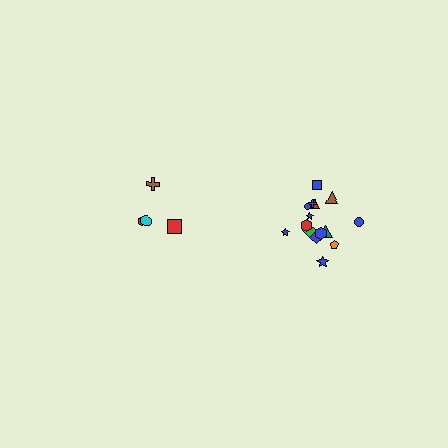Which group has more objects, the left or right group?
The right group.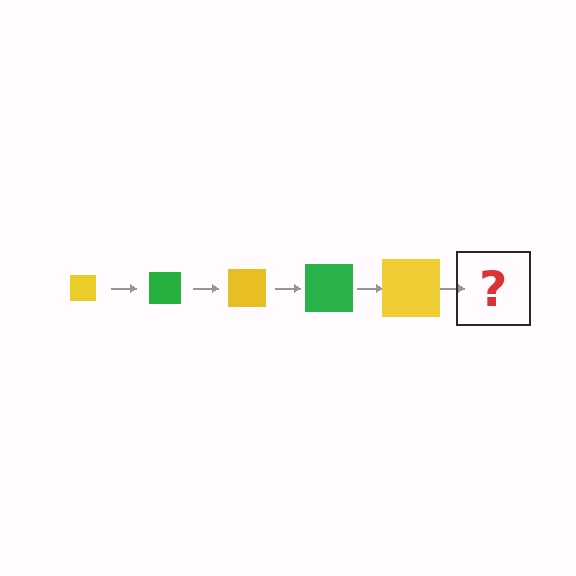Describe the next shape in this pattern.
It should be a green square, larger than the previous one.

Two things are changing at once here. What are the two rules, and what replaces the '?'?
The two rules are that the square grows larger each step and the color cycles through yellow and green. The '?' should be a green square, larger than the previous one.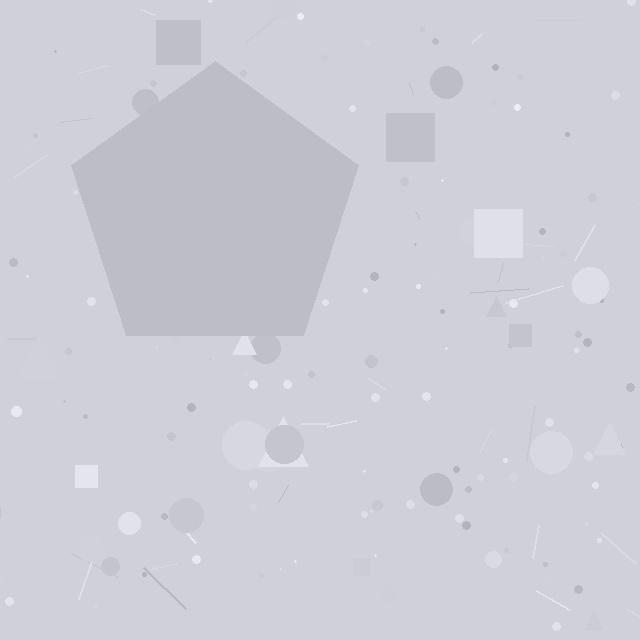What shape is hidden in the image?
A pentagon is hidden in the image.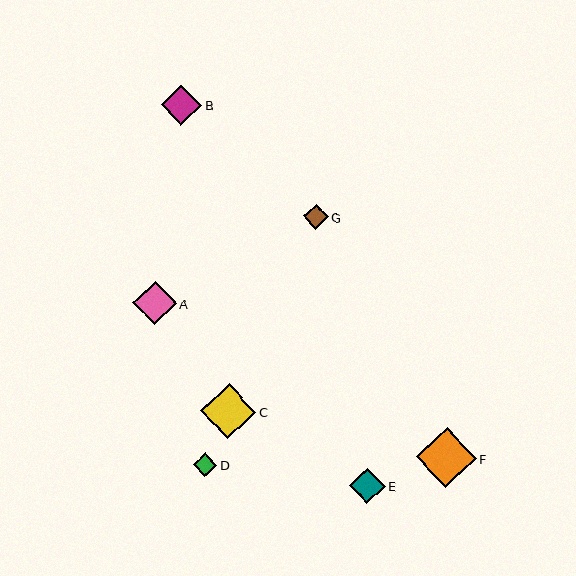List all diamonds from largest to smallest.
From largest to smallest: F, C, A, B, E, G, D.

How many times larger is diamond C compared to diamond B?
Diamond C is approximately 1.3 times the size of diamond B.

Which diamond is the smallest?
Diamond D is the smallest with a size of approximately 24 pixels.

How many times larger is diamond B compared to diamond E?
Diamond B is approximately 1.1 times the size of diamond E.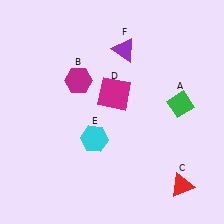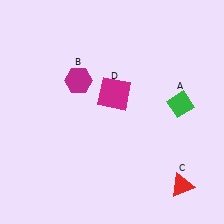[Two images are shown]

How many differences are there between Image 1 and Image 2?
There are 2 differences between the two images.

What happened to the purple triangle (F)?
The purple triangle (F) was removed in Image 2. It was in the top-right area of Image 1.